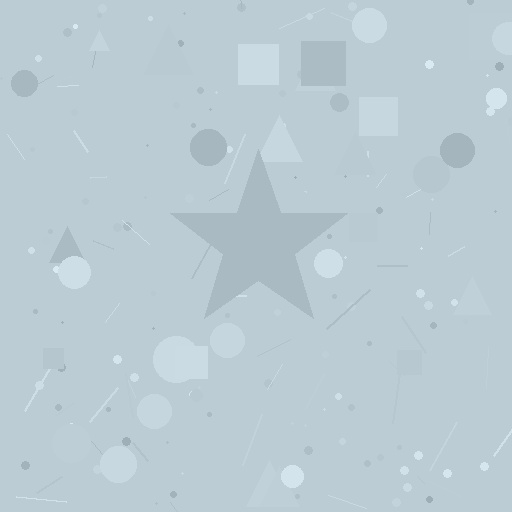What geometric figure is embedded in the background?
A star is embedded in the background.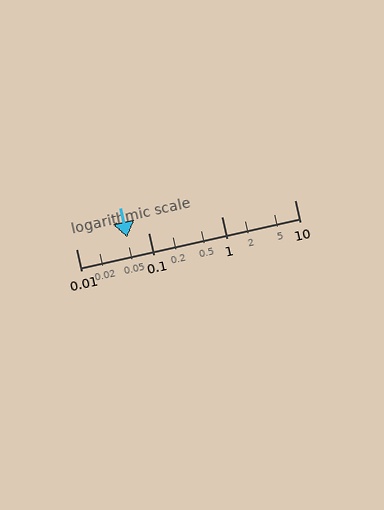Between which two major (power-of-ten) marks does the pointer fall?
The pointer is between 0.01 and 0.1.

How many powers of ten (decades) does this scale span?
The scale spans 3 decades, from 0.01 to 10.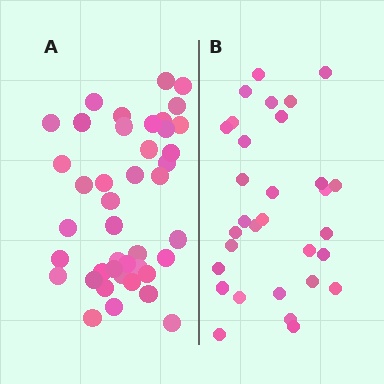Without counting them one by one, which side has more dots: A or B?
Region A (the left region) has more dots.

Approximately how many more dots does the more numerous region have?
Region A has roughly 12 or so more dots than region B.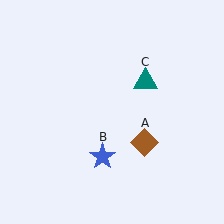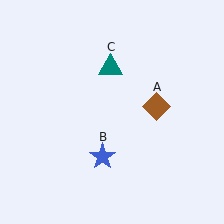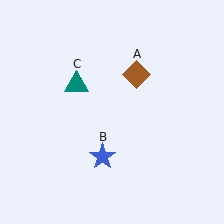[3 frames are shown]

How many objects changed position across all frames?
2 objects changed position: brown diamond (object A), teal triangle (object C).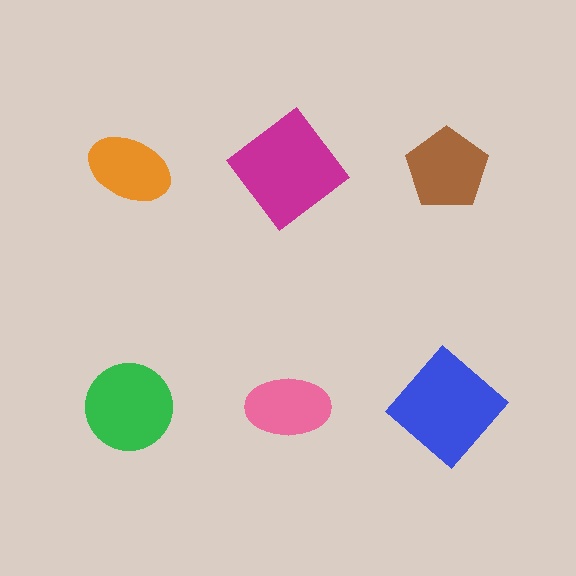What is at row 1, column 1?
An orange ellipse.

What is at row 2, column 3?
A blue diamond.